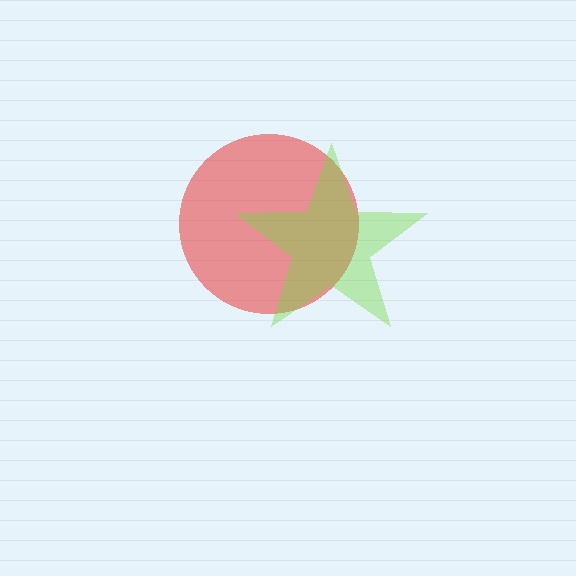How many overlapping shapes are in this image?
There are 2 overlapping shapes in the image.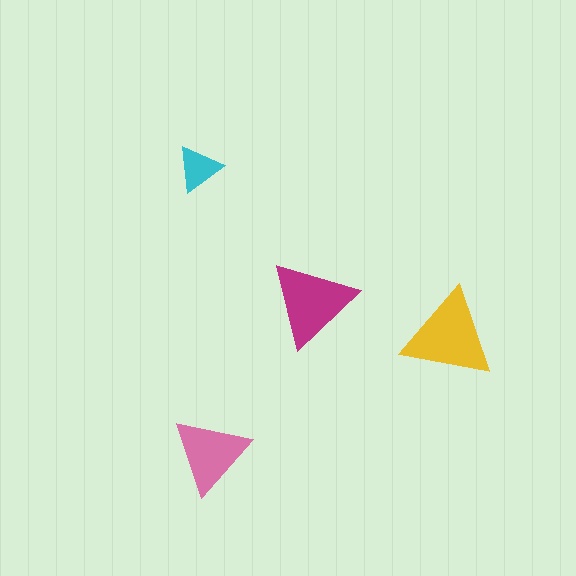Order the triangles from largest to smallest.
the yellow one, the magenta one, the pink one, the cyan one.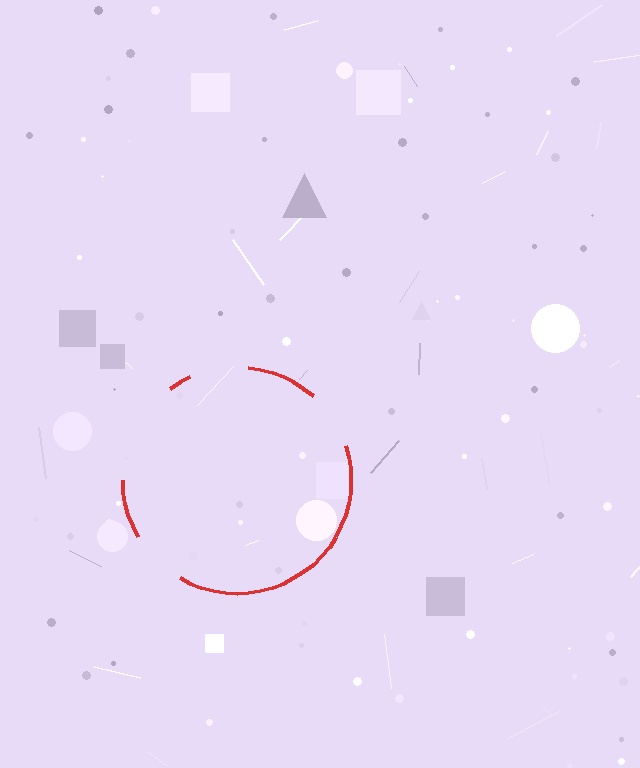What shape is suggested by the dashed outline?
The dashed outline suggests a circle.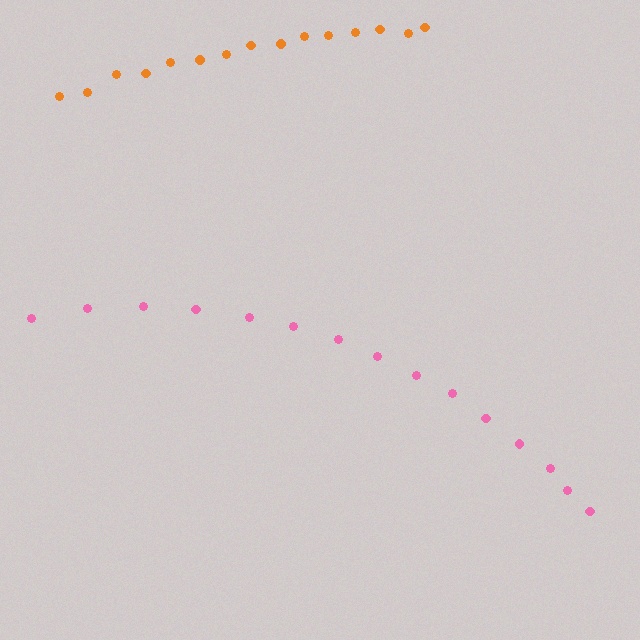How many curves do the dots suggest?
There are 2 distinct paths.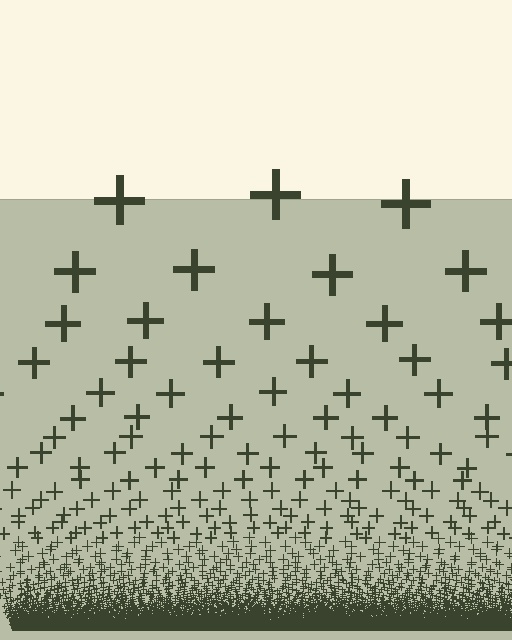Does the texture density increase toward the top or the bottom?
Density increases toward the bottom.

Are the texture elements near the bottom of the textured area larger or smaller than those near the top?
Smaller. The gradient is inverted — elements near the bottom are smaller and denser.